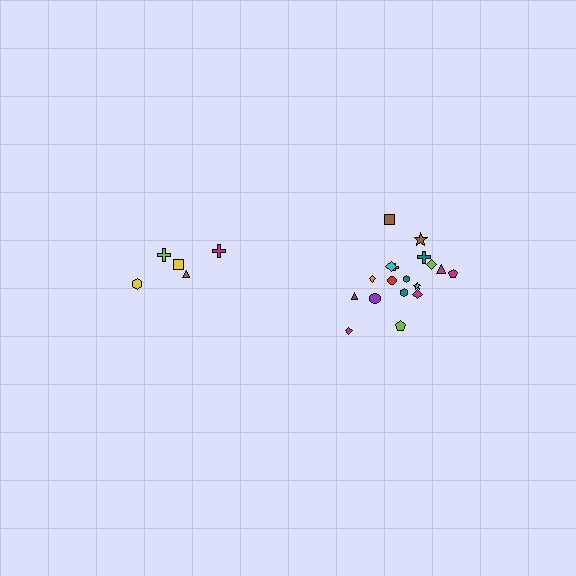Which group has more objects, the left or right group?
The right group.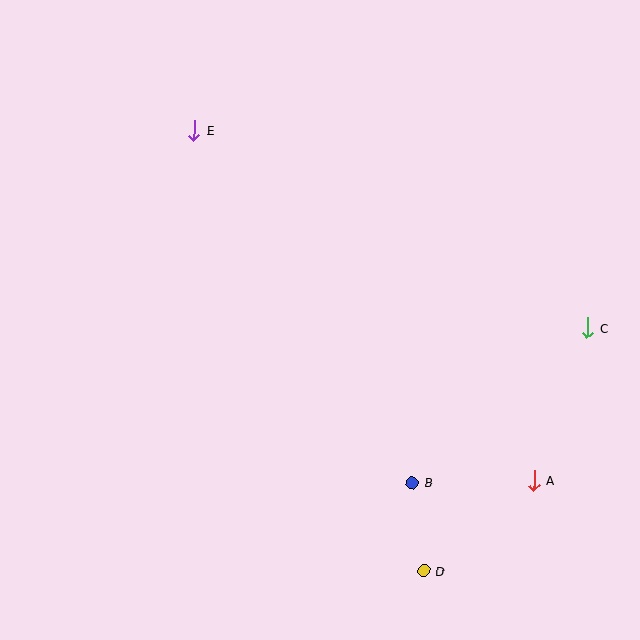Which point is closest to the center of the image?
Point B at (412, 483) is closest to the center.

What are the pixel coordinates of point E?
Point E is at (194, 130).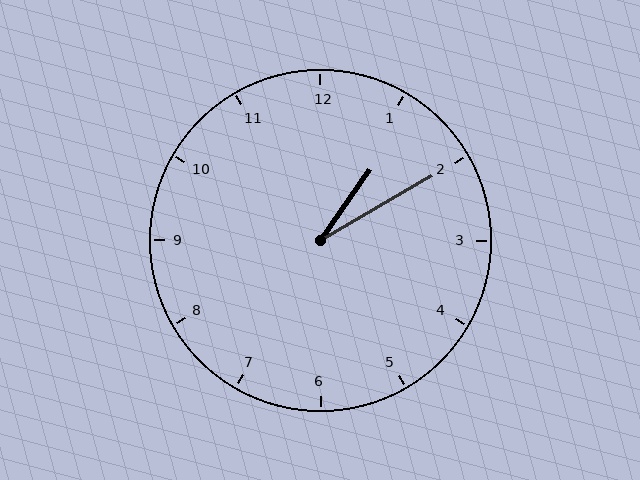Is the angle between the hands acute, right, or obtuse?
It is acute.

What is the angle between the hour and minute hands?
Approximately 25 degrees.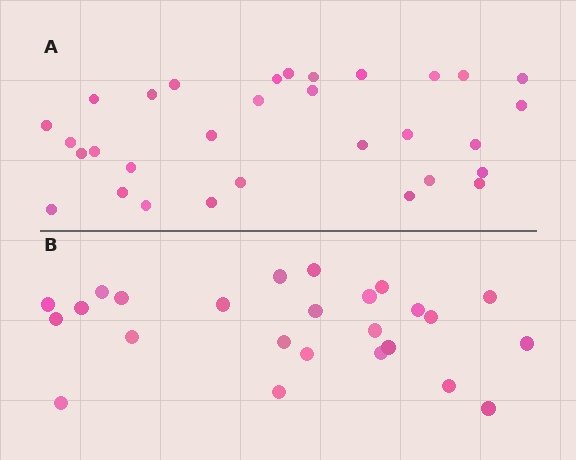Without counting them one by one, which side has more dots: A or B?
Region A (the top region) has more dots.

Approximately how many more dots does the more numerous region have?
Region A has about 6 more dots than region B.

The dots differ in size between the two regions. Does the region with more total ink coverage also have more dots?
No. Region B has more total ink coverage because its dots are larger, but region A actually contains more individual dots. Total area can be misleading — the number of items is what matters here.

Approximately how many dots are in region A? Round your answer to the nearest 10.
About 30 dots. (The exact count is 31, which rounds to 30.)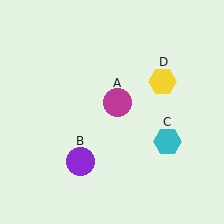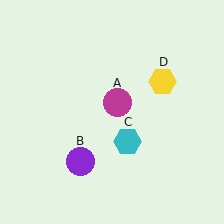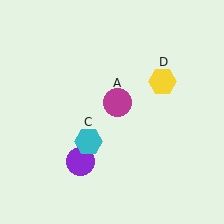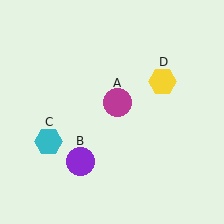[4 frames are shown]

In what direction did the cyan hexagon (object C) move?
The cyan hexagon (object C) moved left.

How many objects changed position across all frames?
1 object changed position: cyan hexagon (object C).